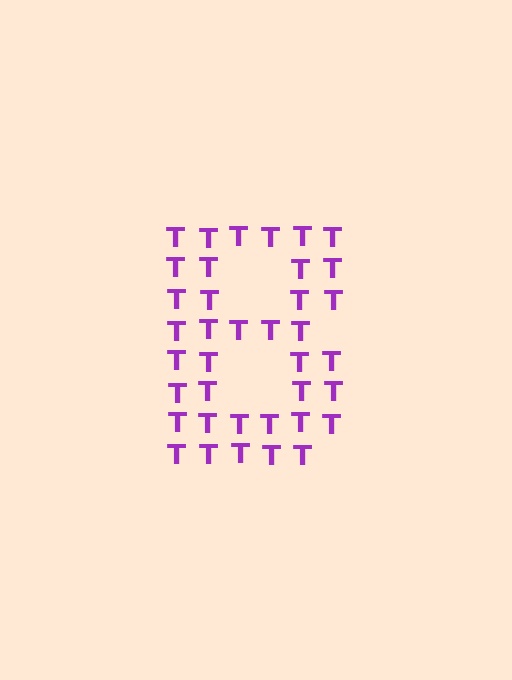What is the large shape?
The large shape is the letter B.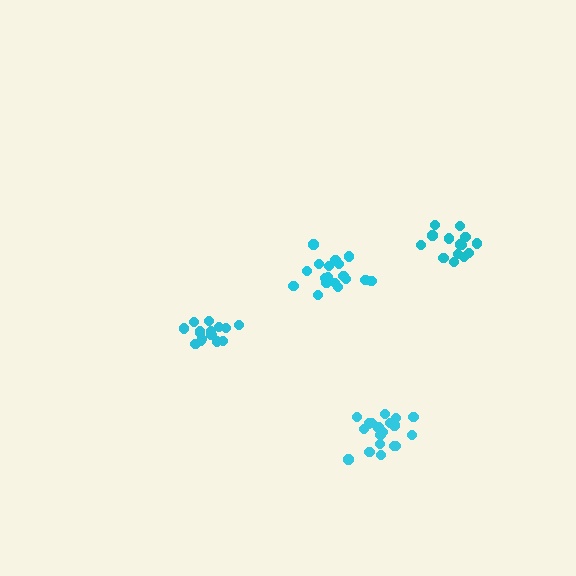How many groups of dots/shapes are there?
There are 4 groups.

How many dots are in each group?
Group 1: 15 dots, Group 2: 19 dots, Group 3: 14 dots, Group 4: 18 dots (66 total).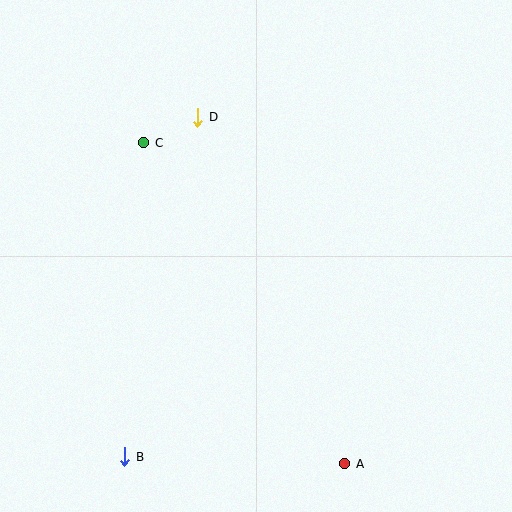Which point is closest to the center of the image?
Point D at (198, 117) is closest to the center.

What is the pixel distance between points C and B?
The distance between C and B is 314 pixels.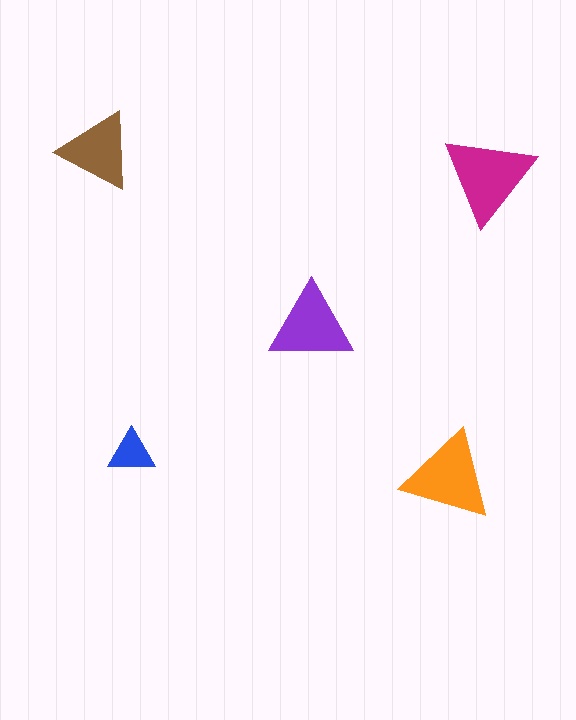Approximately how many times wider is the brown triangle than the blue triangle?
About 1.5 times wider.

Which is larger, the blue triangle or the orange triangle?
The orange one.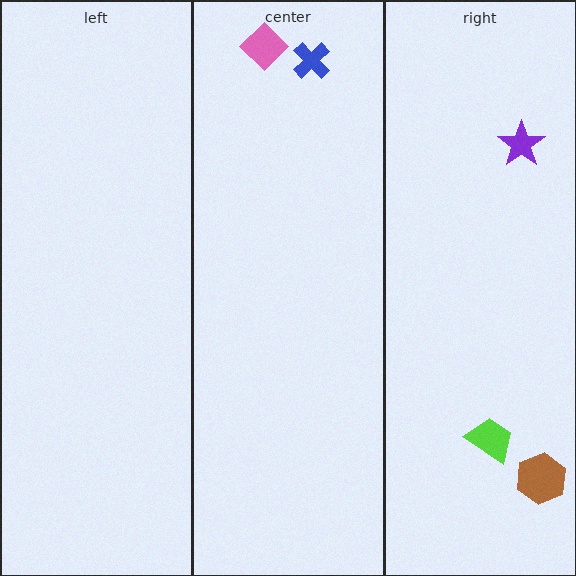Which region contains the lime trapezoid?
The right region.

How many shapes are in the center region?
2.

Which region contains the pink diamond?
The center region.